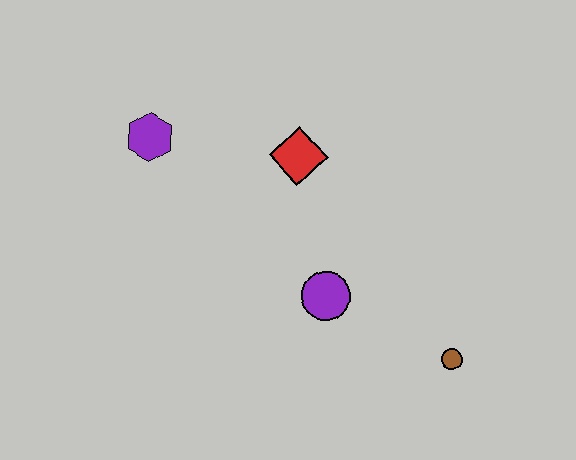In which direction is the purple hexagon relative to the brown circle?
The purple hexagon is to the left of the brown circle.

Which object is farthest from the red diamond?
The brown circle is farthest from the red diamond.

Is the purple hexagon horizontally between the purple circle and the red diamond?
No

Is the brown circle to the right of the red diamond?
Yes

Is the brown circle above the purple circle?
No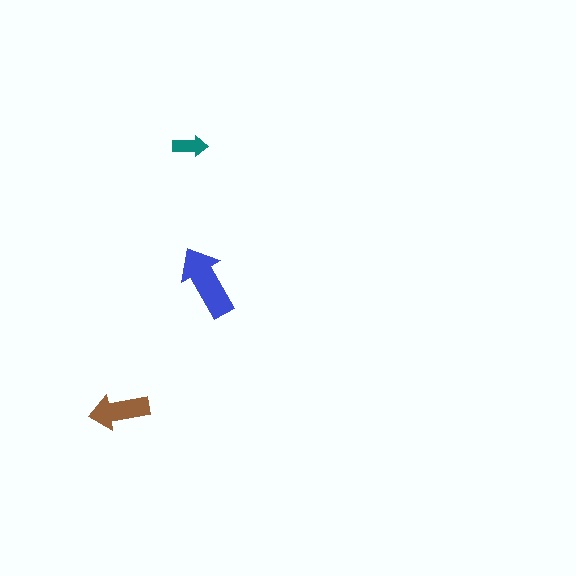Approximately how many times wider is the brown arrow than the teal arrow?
About 1.5 times wider.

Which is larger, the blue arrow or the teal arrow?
The blue one.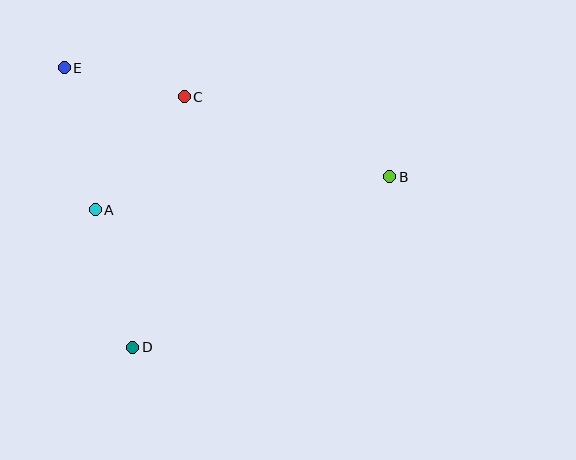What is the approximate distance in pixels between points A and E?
The distance between A and E is approximately 145 pixels.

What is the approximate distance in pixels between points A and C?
The distance between A and C is approximately 144 pixels.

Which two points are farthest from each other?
Points B and E are farthest from each other.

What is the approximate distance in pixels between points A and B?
The distance between A and B is approximately 297 pixels.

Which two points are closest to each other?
Points C and E are closest to each other.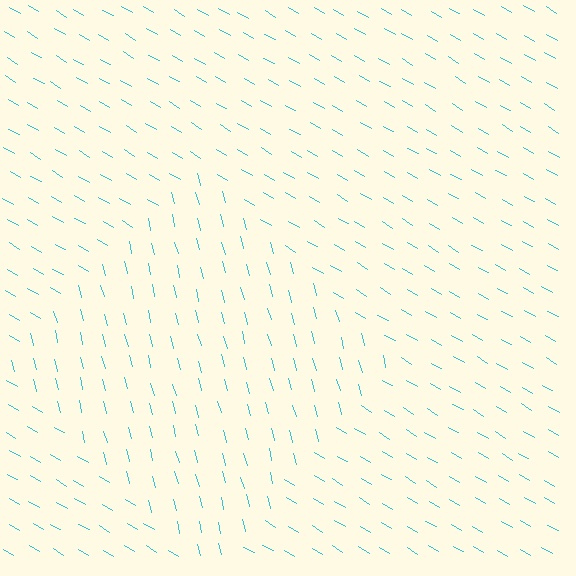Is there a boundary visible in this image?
Yes, there is a texture boundary formed by a change in line orientation.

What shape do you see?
I see a diamond.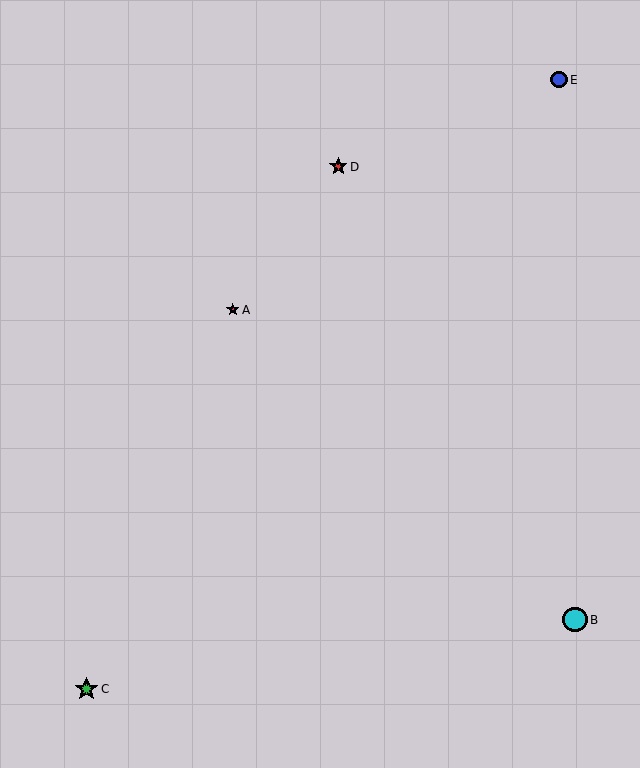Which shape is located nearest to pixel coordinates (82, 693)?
The green star (labeled C) at (86, 689) is nearest to that location.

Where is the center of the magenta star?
The center of the magenta star is at (233, 310).